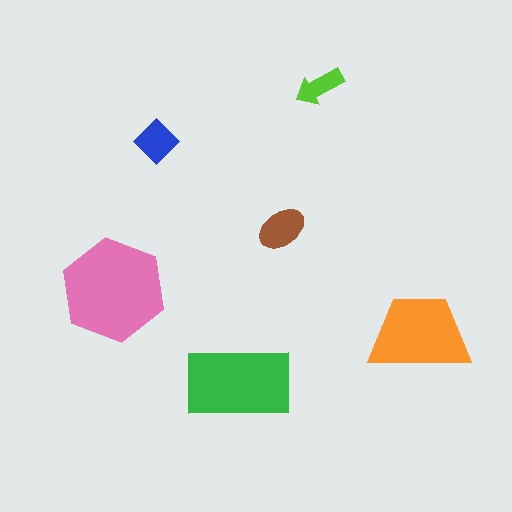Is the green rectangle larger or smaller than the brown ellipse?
Larger.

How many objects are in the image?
There are 6 objects in the image.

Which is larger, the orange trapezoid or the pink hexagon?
The pink hexagon.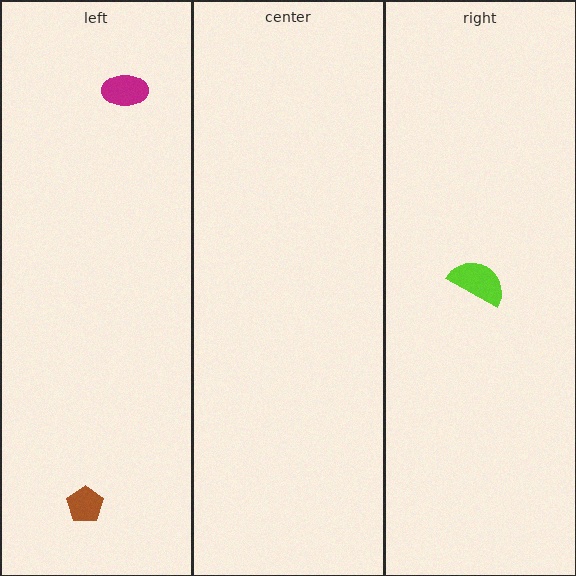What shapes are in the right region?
The lime semicircle.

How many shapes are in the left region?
2.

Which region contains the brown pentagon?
The left region.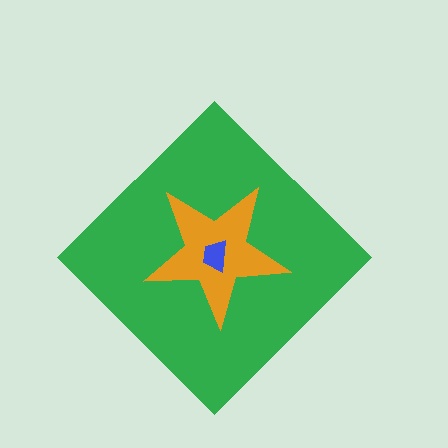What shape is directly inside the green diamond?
The orange star.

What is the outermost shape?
The green diamond.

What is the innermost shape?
The blue trapezoid.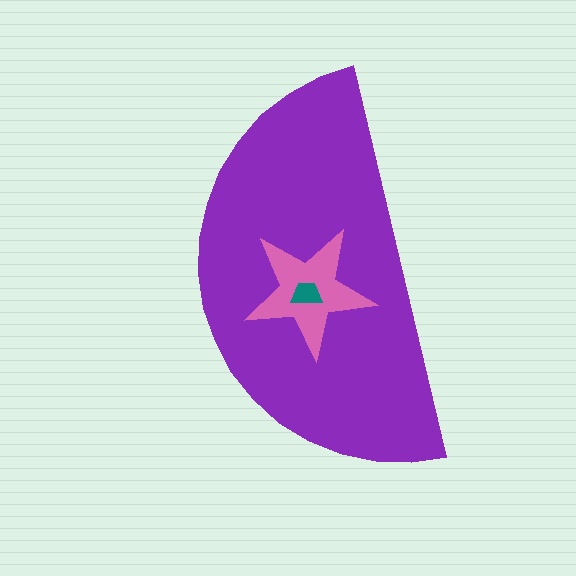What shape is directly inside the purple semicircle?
The pink star.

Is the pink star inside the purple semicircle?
Yes.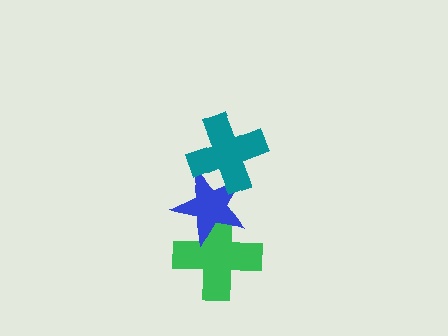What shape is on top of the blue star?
The teal cross is on top of the blue star.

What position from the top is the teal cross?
The teal cross is 1st from the top.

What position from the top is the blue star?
The blue star is 2nd from the top.